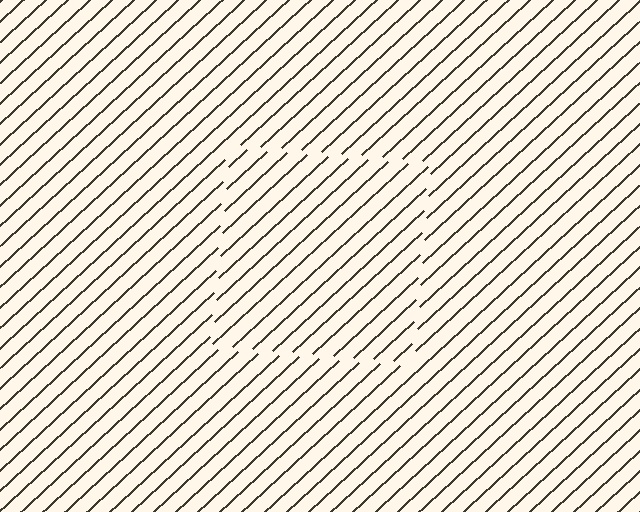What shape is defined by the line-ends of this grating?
An illusory square. The interior of the shape contains the same grating, shifted by half a period — the contour is defined by the phase discontinuity where line-ends from the inner and outer gratings abut.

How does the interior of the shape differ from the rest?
The interior of the shape contains the same grating, shifted by half a period — the contour is defined by the phase discontinuity where line-ends from the inner and outer gratings abut.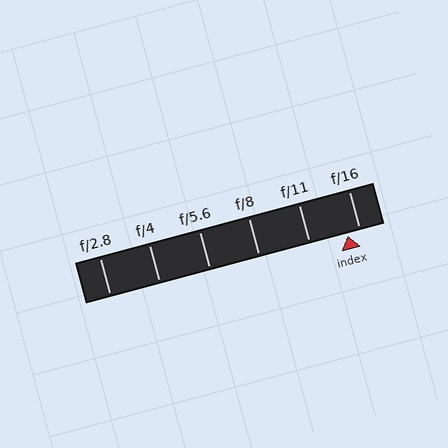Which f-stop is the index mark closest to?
The index mark is closest to f/16.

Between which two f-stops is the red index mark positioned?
The index mark is between f/11 and f/16.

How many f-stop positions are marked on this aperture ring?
There are 6 f-stop positions marked.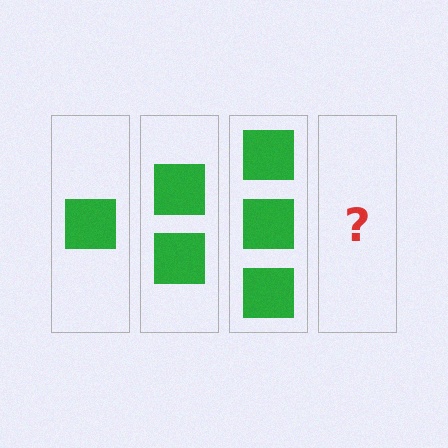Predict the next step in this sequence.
The next step is 4 squares.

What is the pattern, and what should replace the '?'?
The pattern is that each step adds one more square. The '?' should be 4 squares.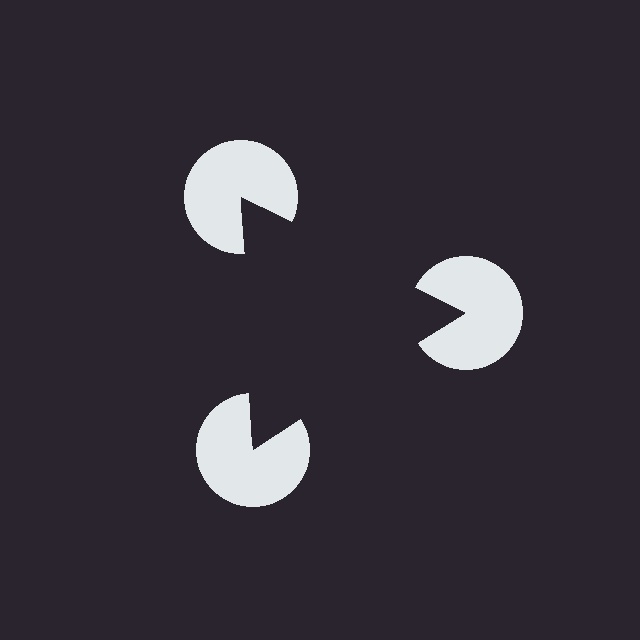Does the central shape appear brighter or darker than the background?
It typically appears slightly darker than the background, even though no actual brightness change is drawn.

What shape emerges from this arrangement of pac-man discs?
An illusory triangle — its edges are inferred from the aligned wedge cuts in the pac-man discs, not physically drawn.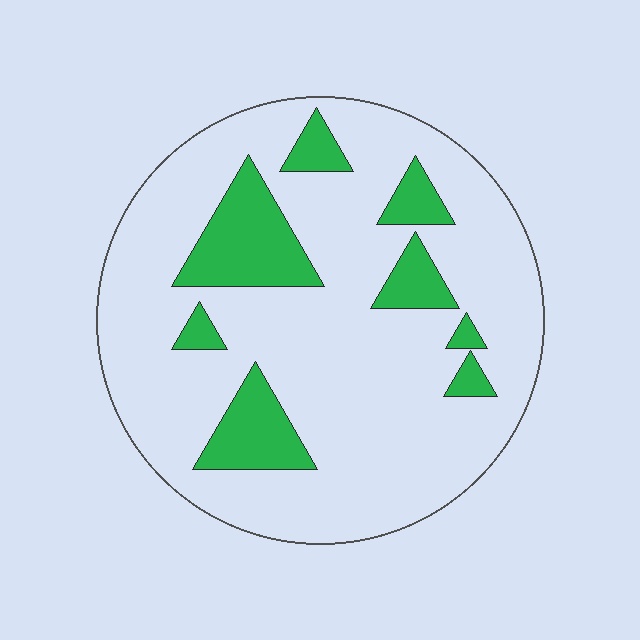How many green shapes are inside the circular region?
8.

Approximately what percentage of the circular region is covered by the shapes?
Approximately 20%.